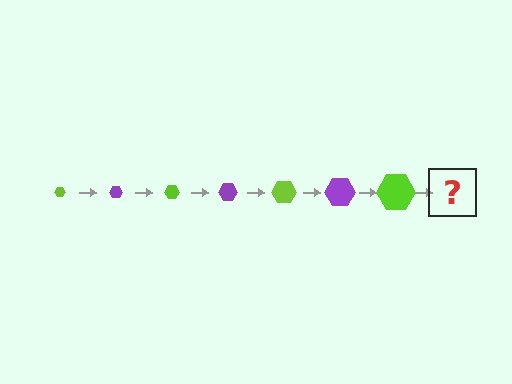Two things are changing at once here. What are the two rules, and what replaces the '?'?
The two rules are that the hexagon grows larger each step and the color cycles through lime and purple. The '?' should be a purple hexagon, larger than the previous one.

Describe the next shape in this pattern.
It should be a purple hexagon, larger than the previous one.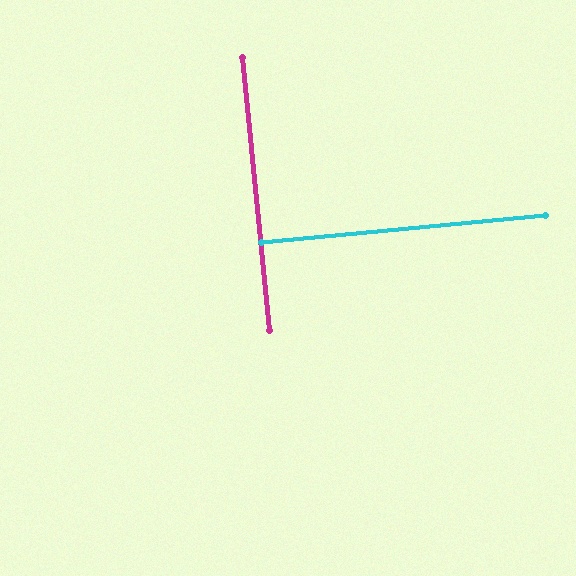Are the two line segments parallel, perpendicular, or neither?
Perpendicular — they meet at approximately 90°.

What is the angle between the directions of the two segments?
Approximately 90 degrees.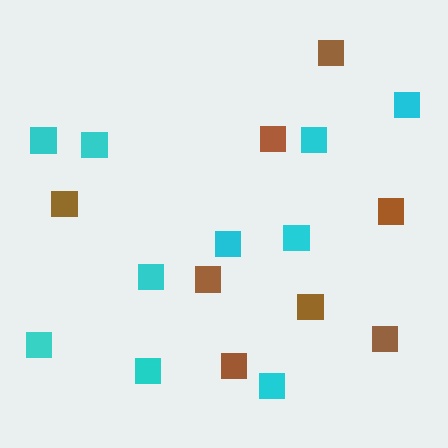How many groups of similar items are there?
There are 2 groups: one group of brown squares (8) and one group of cyan squares (10).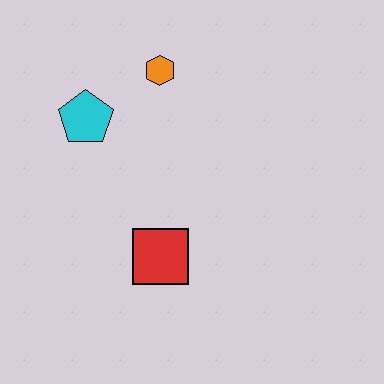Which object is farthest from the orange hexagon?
The red square is farthest from the orange hexagon.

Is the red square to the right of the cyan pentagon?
Yes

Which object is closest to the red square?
The cyan pentagon is closest to the red square.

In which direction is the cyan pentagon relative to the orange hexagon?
The cyan pentagon is to the left of the orange hexagon.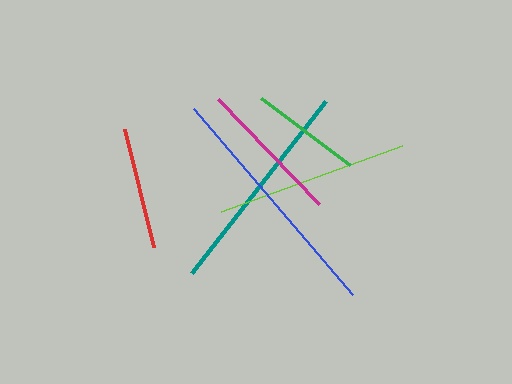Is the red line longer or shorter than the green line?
The red line is longer than the green line.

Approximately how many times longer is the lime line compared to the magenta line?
The lime line is approximately 1.3 times the length of the magenta line.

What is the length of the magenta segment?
The magenta segment is approximately 146 pixels long.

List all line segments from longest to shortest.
From longest to shortest: blue, teal, lime, magenta, red, green.